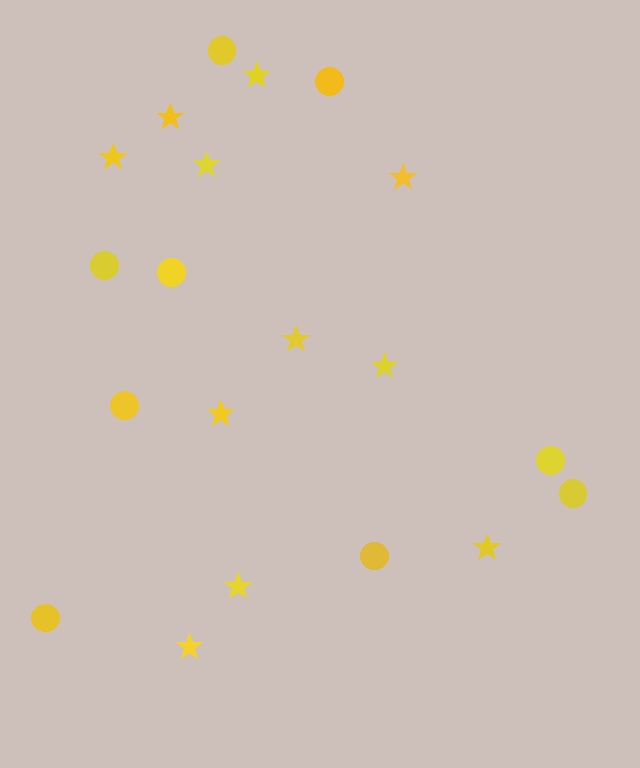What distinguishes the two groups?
There are 2 groups: one group of circles (9) and one group of stars (11).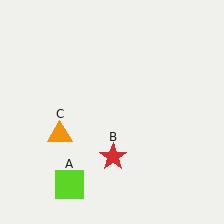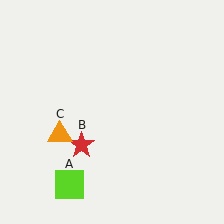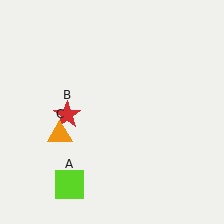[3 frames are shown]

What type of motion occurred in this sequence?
The red star (object B) rotated clockwise around the center of the scene.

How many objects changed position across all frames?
1 object changed position: red star (object B).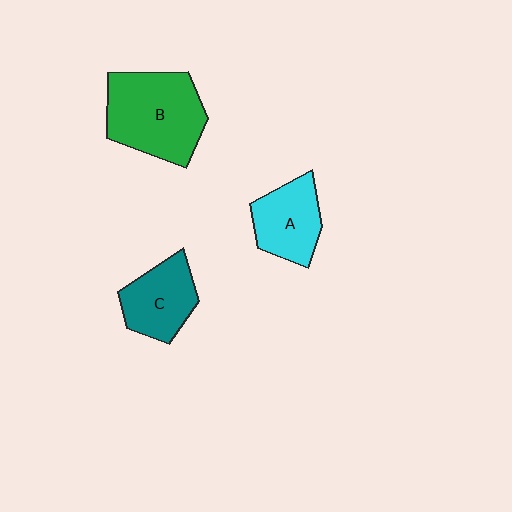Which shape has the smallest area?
Shape A (cyan).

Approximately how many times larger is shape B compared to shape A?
Approximately 1.6 times.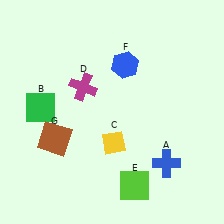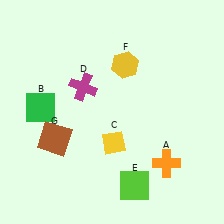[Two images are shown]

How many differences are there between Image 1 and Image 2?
There are 2 differences between the two images.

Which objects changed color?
A changed from blue to orange. F changed from blue to yellow.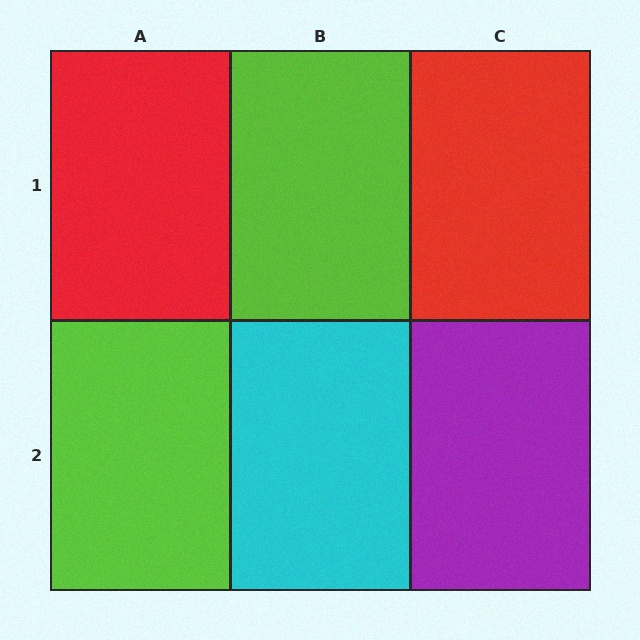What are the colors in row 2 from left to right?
Lime, cyan, purple.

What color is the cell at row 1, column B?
Lime.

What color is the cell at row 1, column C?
Red.